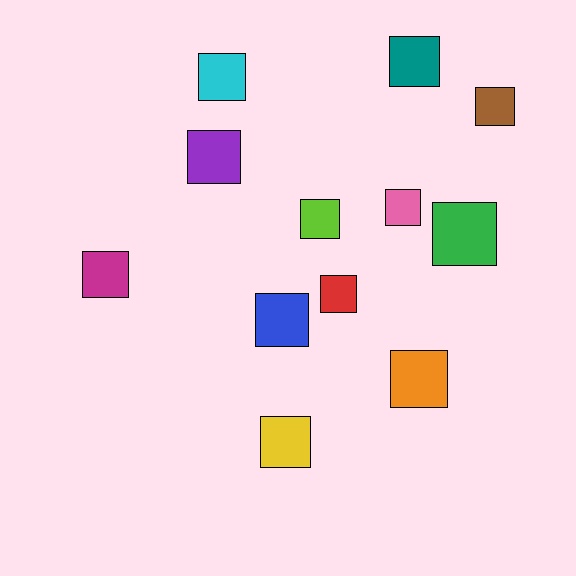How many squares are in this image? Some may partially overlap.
There are 12 squares.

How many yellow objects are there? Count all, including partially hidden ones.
There is 1 yellow object.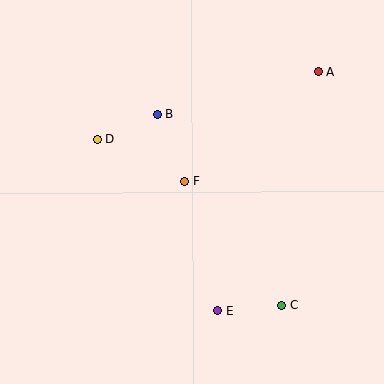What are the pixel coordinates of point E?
Point E is at (218, 311).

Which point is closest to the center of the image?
Point F at (185, 181) is closest to the center.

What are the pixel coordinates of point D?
Point D is at (97, 139).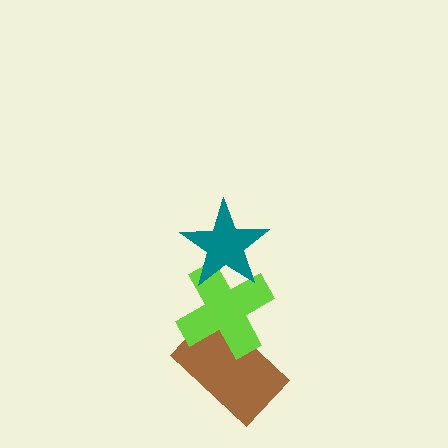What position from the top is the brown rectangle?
The brown rectangle is 3rd from the top.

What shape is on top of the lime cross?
The teal star is on top of the lime cross.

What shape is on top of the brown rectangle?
The lime cross is on top of the brown rectangle.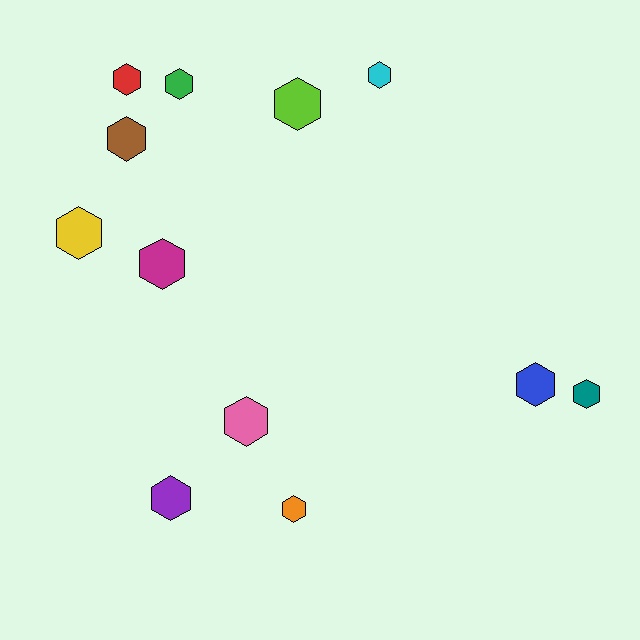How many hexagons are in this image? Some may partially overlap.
There are 12 hexagons.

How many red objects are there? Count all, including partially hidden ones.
There is 1 red object.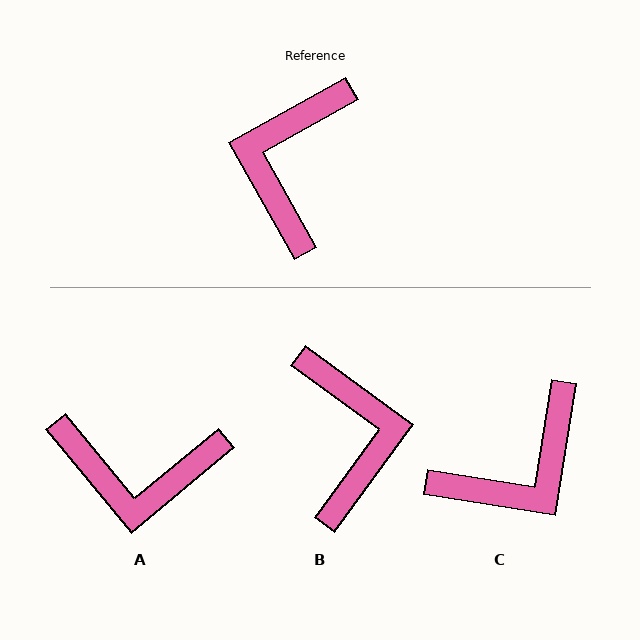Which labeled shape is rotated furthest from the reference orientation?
B, about 155 degrees away.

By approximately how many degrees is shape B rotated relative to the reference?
Approximately 155 degrees clockwise.